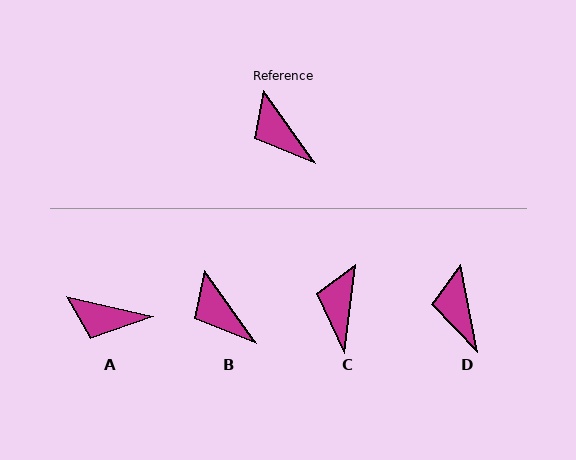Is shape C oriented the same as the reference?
No, it is off by about 43 degrees.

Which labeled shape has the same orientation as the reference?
B.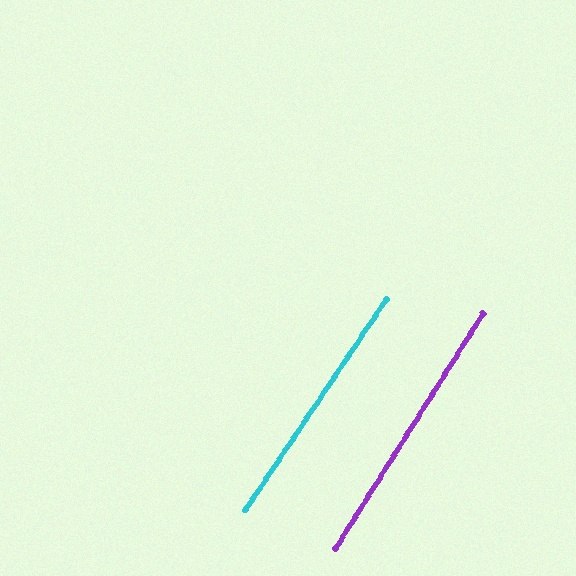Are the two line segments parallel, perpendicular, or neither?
Parallel — their directions differ by only 1.8°.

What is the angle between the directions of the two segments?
Approximately 2 degrees.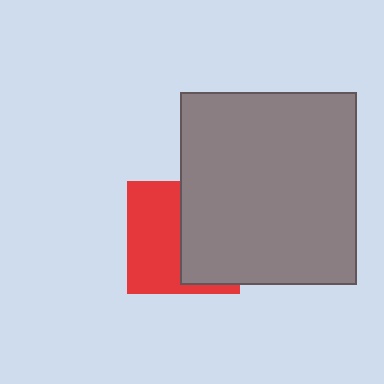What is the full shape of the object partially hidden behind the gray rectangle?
The partially hidden object is a red square.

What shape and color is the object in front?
The object in front is a gray rectangle.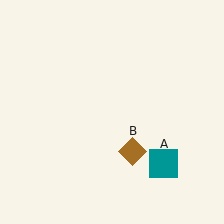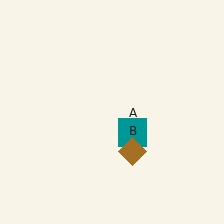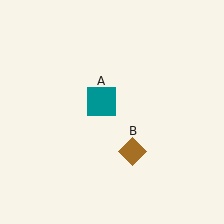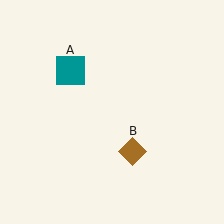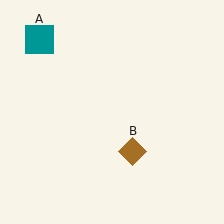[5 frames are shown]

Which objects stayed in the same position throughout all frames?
Brown diamond (object B) remained stationary.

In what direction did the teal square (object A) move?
The teal square (object A) moved up and to the left.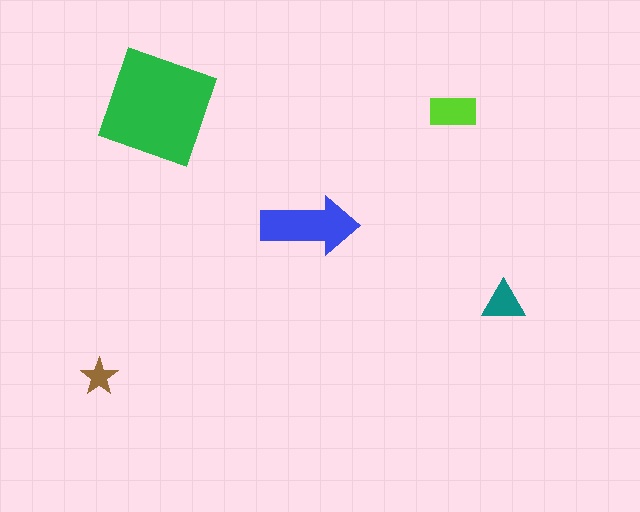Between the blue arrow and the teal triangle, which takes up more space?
The blue arrow.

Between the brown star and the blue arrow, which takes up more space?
The blue arrow.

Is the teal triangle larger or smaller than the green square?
Smaller.